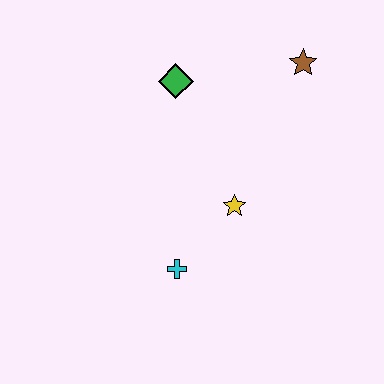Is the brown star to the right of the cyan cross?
Yes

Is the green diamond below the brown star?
Yes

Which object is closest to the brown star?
The green diamond is closest to the brown star.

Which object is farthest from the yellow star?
The brown star is farthest from the yellow star.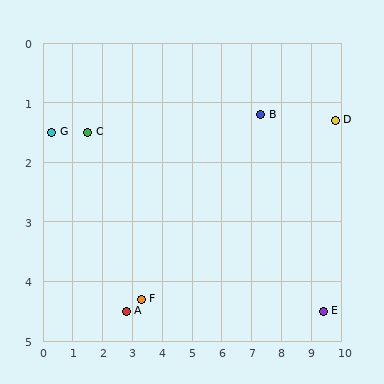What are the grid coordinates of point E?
Point E is at approximately (9.4, 4.5).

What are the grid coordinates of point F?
Point F is at approximately (3.3, 4.3).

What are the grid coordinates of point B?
Point B is at approximately (7.3, 1.2).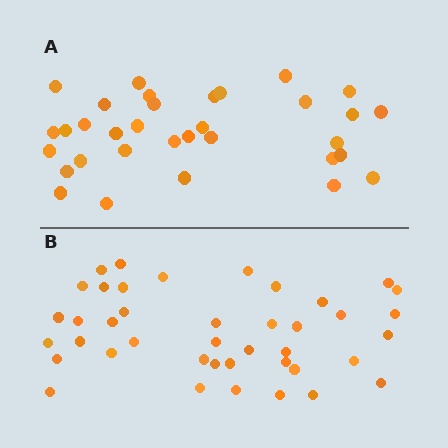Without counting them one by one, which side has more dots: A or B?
Region B (the bottom region) has more dots.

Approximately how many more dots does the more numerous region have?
Region B has roughly 8 or so more dots than region A.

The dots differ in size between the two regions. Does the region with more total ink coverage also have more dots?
No. Region A has more total ink coverage because its dots are larger, but region B actually contains more individual dots. Total area can be misleading — the number of items is what matters here.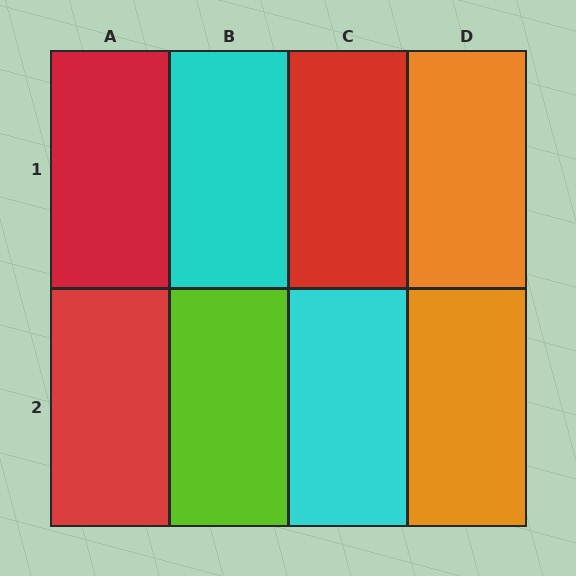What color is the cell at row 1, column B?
Cyan.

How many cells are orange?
2 cells are orange.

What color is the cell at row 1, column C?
Red.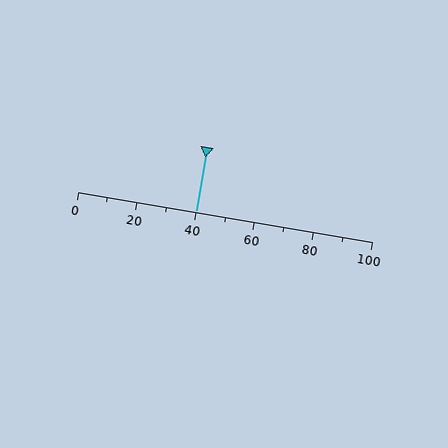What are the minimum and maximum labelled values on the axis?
The axis runs from 0 to 100.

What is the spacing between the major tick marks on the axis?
The major ticks are spaced 20 apart.